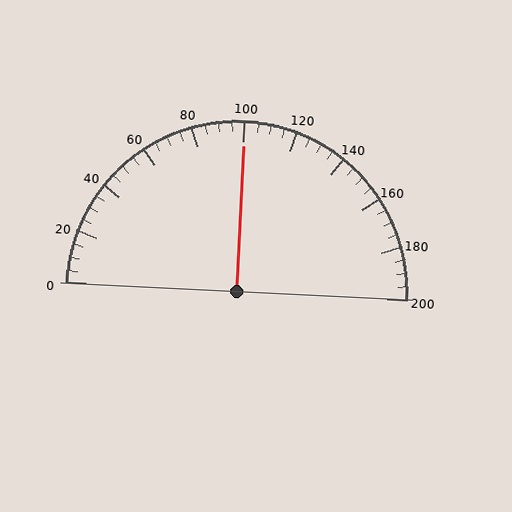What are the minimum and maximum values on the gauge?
The gauge ranges from 0 to 200.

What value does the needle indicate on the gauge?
The needle indicates approximately 100.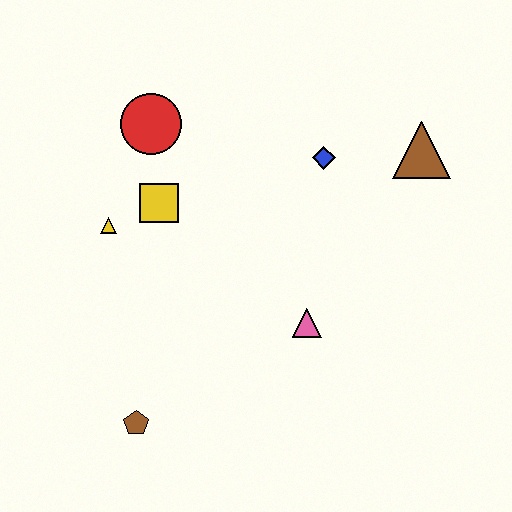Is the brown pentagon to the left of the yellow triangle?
No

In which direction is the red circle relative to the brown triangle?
The red circle is to the left of the brown triangle.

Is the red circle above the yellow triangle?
Yes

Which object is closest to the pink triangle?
The blue diamond is closest to the pink triangle.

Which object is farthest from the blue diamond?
The brown pentagon is farthest from the blue diamond.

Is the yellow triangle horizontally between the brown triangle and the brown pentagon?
No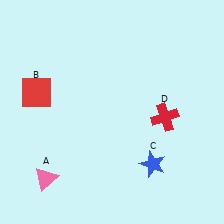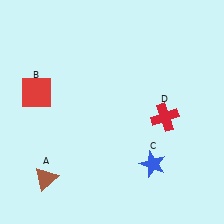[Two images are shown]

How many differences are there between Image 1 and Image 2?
There is 1 difference between the two images.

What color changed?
The triangle (A) changed from pink in Image 1 to brown in Image 2.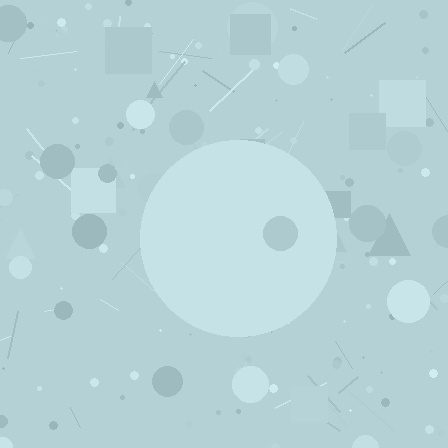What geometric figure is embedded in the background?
A circle is embedded in the background.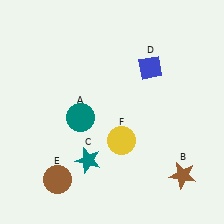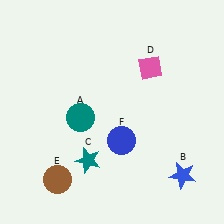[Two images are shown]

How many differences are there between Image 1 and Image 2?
There are 3 differences between the two images.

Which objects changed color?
B changed from brown to blue. D changed from blue to pink. F changed from yellow to blue.